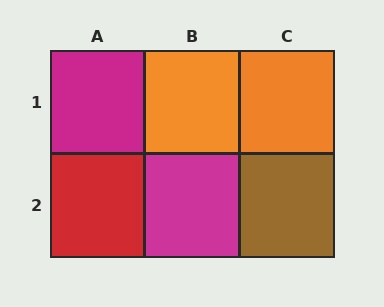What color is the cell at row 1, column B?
Orange.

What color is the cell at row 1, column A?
Magenta.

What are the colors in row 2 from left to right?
Red, magenta, brown.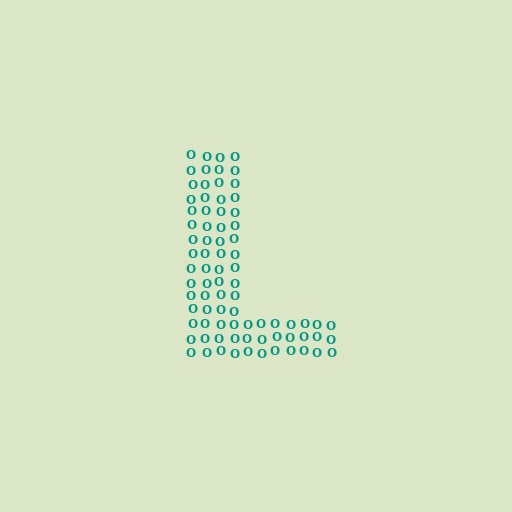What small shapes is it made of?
It is made of small letter O's.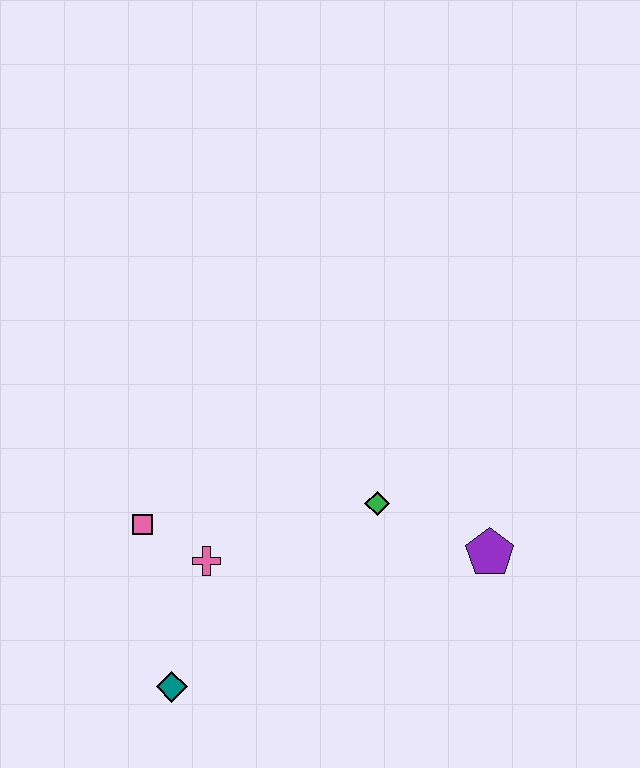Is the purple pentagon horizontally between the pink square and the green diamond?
No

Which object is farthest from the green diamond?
The teal diamond is farthest from the green diamond.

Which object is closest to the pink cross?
The pink square is closest to the pink cross.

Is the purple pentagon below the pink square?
Yes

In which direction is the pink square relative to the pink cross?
The pink square is to the left of the pink cross.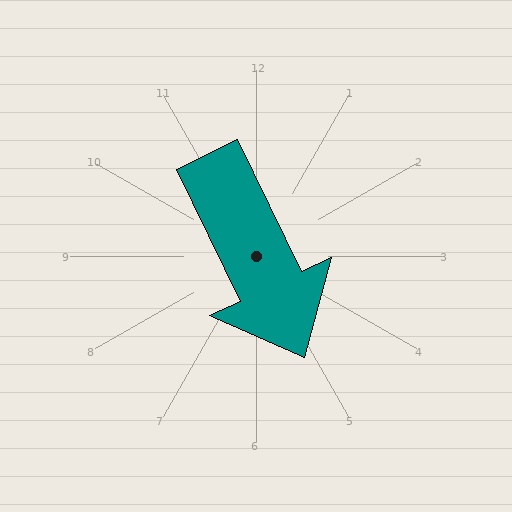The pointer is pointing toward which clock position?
Roughly 5 o'clock.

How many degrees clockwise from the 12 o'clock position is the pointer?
Approximately 154 degrees.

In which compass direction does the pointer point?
Southeast.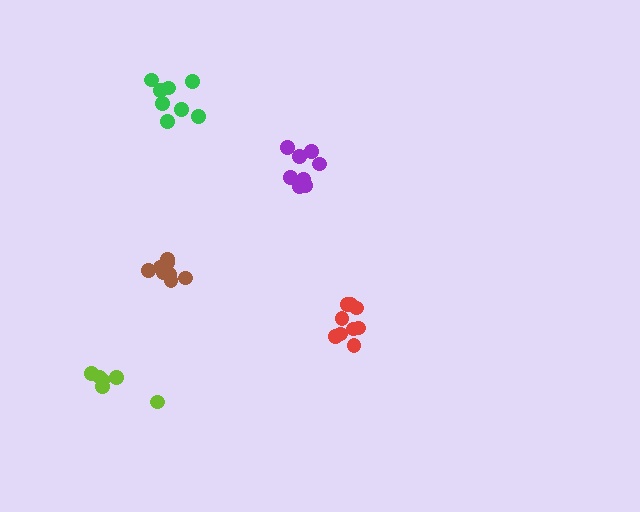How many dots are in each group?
Group 1: 9 dots, Group 2: 6 dots, Group 3: 9 dots, Group 4: 8 dots, Group 5: 8 dots (40 total).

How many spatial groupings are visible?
There are 5 spatial groupings.